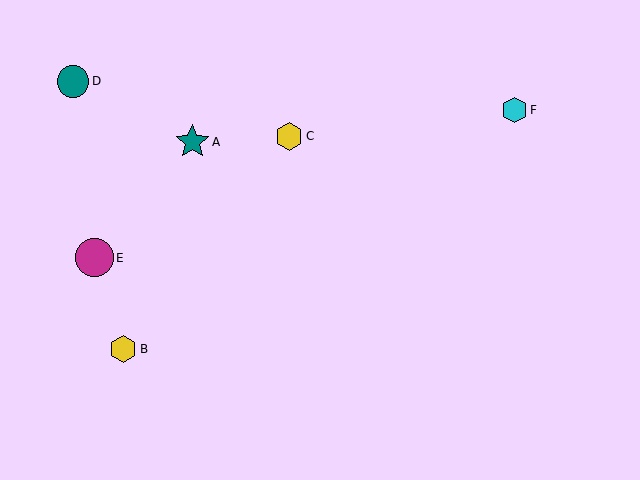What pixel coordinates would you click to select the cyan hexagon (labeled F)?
Click at (514, 110) to select the cyan hexagon F.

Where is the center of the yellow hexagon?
The center of the yellow hexagon is at (289, 136).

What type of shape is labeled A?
Shape A is a teal star.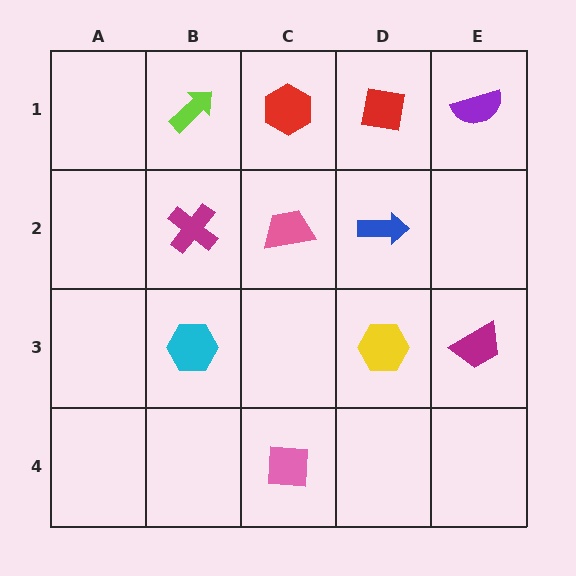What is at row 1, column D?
A red square.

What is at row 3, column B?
A cyan hexagon.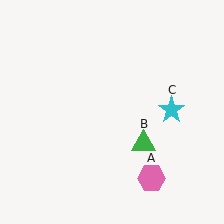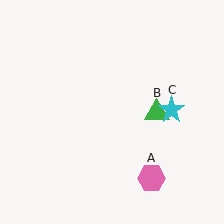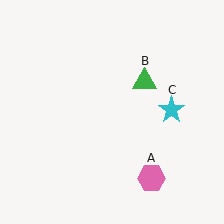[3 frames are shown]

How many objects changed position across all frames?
1 object changed position: green triangle (object B).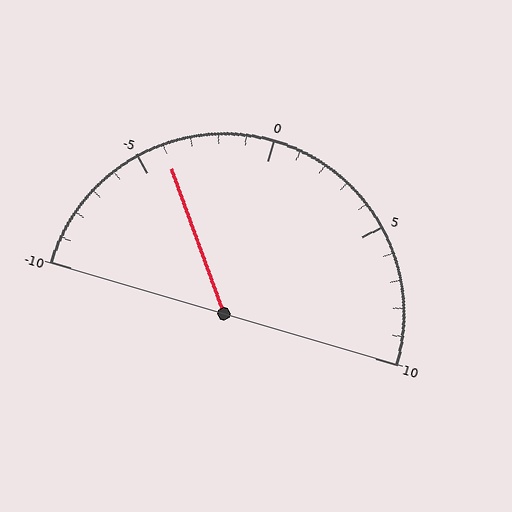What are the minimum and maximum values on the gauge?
The gauge ranges from -10 to 10.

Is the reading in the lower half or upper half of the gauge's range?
The reading is in the lower half of the range (-10 to 10).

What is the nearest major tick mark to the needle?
The nearest major tick mark is -5.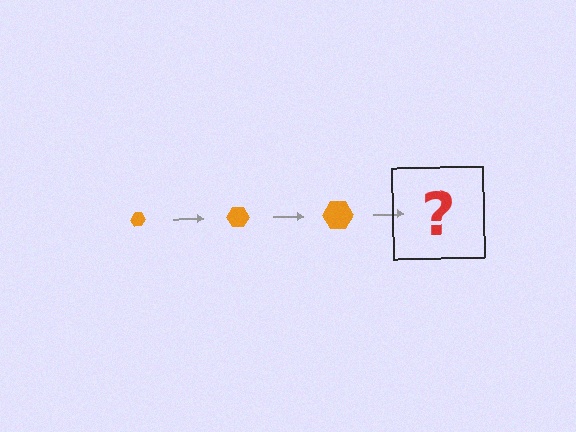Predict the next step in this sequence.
The next step is an orange hexagon, larger than the previous one.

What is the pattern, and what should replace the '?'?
The pattern is that the hexagon gets progressively larger each step. The '?' should be an orange hexagon, larger than the previous one.